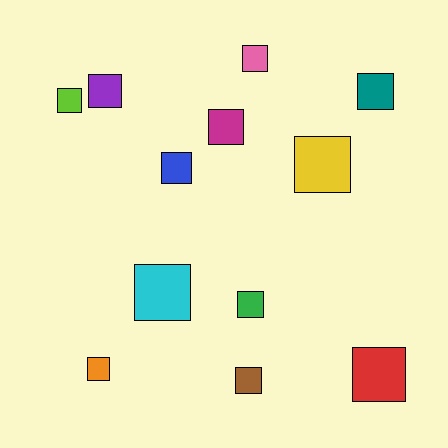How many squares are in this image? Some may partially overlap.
There are 12 squares.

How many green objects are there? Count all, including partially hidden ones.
There is 1 green object.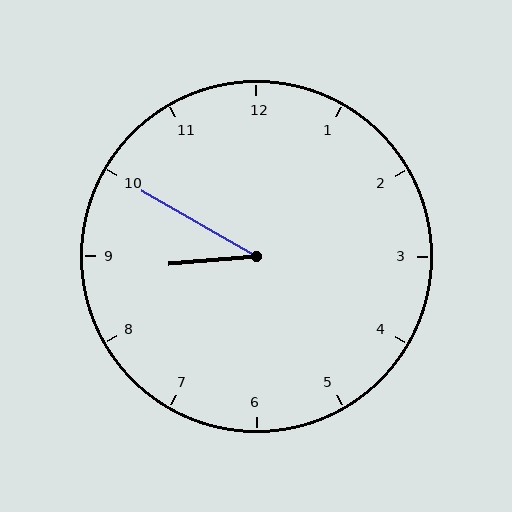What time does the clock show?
8:50.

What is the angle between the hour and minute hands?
Approximately 35 degrees.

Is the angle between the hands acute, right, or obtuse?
It is acute.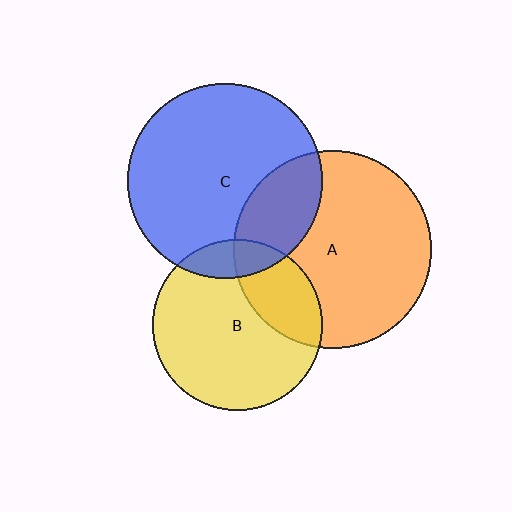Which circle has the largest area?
Circle A (orange).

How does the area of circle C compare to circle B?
Approximately 1.3 times.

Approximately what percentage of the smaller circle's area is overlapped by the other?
Approximately 25%.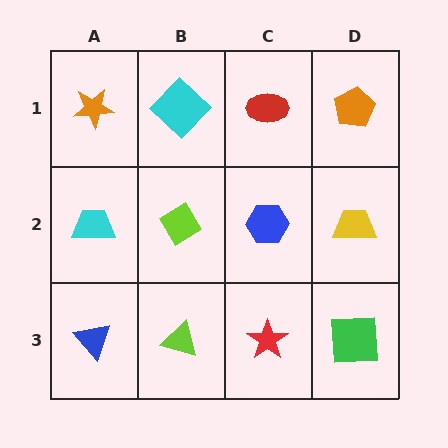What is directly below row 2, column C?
A red star.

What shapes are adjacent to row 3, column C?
A blue hexagon (row 2, column C), a lime triangle (row 3, column B), a green square (row 3, column D).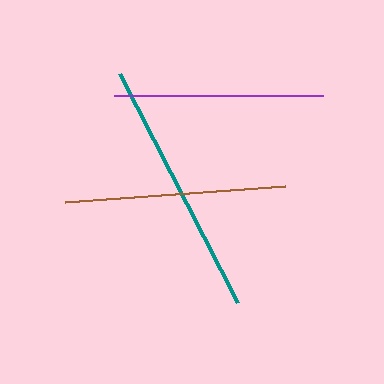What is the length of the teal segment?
The teal segment is approximately 257 pixels long.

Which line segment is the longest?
The teal line is the longest at approximately 257 pixels.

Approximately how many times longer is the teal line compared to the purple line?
The teal line is approximately 1.2 times the length of the purple line.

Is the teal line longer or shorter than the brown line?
The teal line is longer than the brown line.